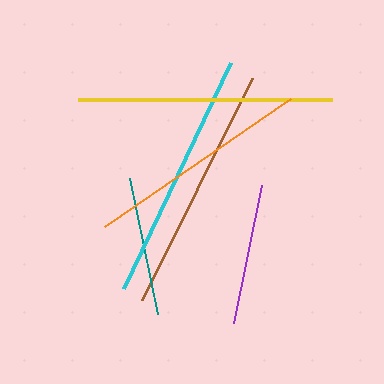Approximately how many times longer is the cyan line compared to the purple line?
The cyan line is approximately 1.8 times the length of the purple line.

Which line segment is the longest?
The yellow line is the longest at approximately 254 pixels.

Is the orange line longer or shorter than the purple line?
The orange line is longer than the purple line.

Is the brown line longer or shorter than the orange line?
The brown line is longer than the orange line.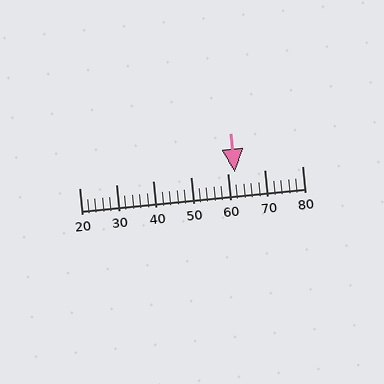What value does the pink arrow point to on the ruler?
The pink arrow points to approximately 62.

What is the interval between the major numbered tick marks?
The major tick marks are spaced 10 units apart.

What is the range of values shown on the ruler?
The ruler shows values from 20 to 80.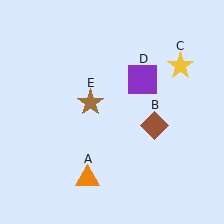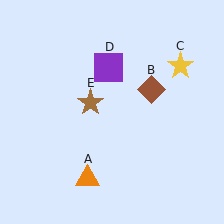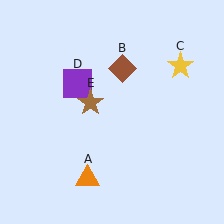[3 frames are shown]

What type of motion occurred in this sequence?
The brown diamond (object B), purple square (object D) rotated counterclockwise around the center of the scene.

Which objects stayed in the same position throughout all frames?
Orange triangle (object A) and yellow star (object C) and brown star (object E) remained stationary.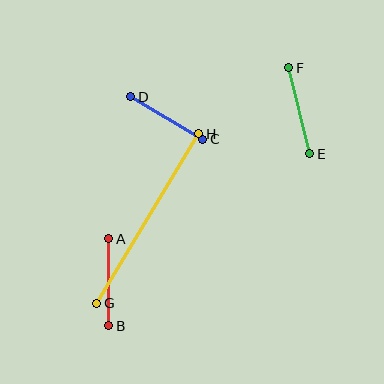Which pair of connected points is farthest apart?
Points G and H are farthest apart.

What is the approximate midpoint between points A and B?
The midpoint is at approximately (109, 282) pixels.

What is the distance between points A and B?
The distance is approximately 87 pixels.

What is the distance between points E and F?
The distance is approximately 89 pixels.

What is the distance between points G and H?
The distance is approximately 197 pixels.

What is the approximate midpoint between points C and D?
The midpoint is at approximately (167, 118) pixels.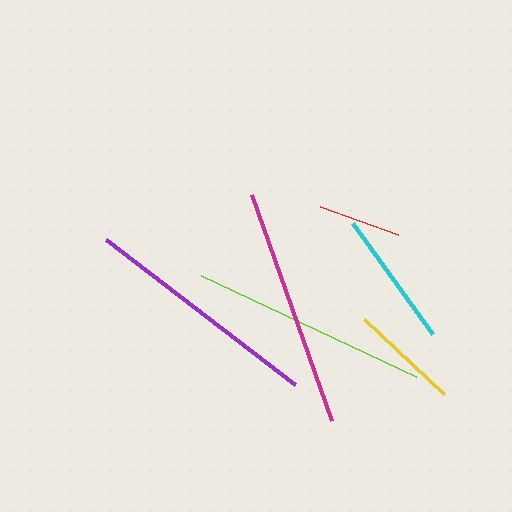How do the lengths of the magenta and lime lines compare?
The magenta and lime lines are approximately the same length.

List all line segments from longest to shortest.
From longest to shortest: magenta, purple, lime, cyan, yellow, red.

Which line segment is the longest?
The magenta line is the longest at approximately 240 pixels.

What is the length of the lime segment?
The lime segment is approximately 237 pixels long.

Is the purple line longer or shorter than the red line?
The purple line is longer than the red line.